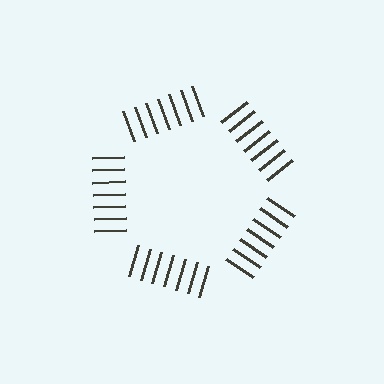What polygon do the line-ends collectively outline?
An illusory pentagon — the line segments terminate on its edges but no continuous stroke is drawn.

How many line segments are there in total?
35 — 7 along each of the 5 edges.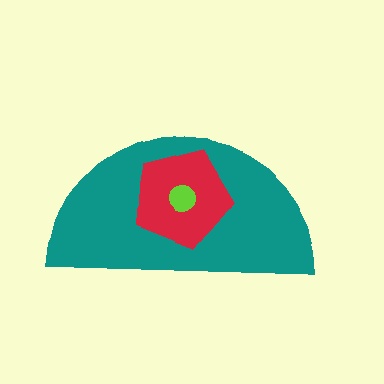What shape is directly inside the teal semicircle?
The red pentagon.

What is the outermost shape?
The teal semicircle.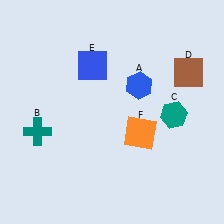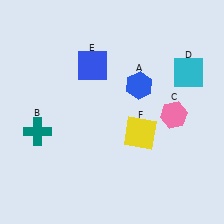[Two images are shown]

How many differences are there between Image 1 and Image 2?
There are 3 differences between the two images.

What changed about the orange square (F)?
In Image 1, F is orange. In Image 2, it changed to yellow.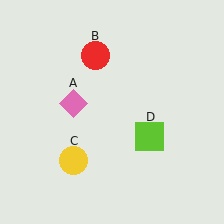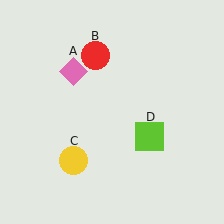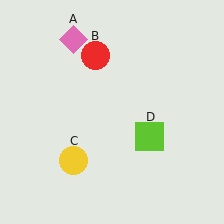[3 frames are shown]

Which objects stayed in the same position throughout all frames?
Red circle (object B) and yellow circle (object C) and lime square (object D) remained stationary.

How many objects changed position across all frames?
1 object changed position: pink diamond (object A).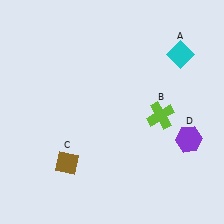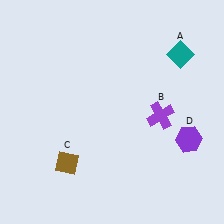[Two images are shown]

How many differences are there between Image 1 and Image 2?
There are 2 differences between the two images.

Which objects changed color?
A changed from cyan to teal. B changed from lime to purple.